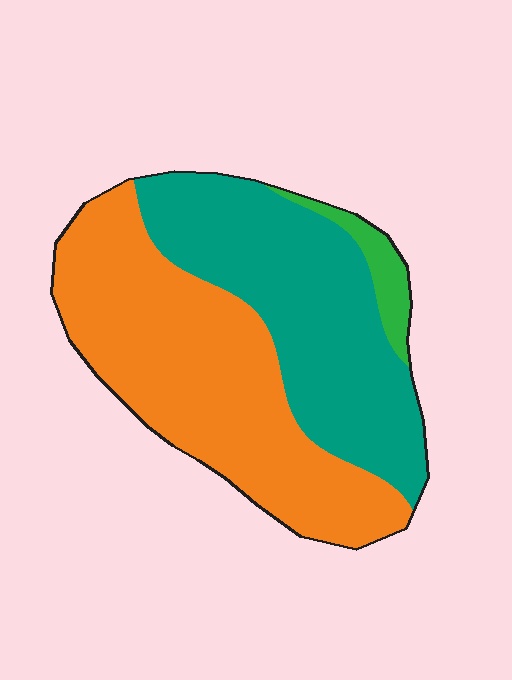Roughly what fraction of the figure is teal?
Teal takes up about two fifths (2/5) of the figure.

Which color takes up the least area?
Green, at roughly 5%.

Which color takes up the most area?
Orange, at roughly 50%.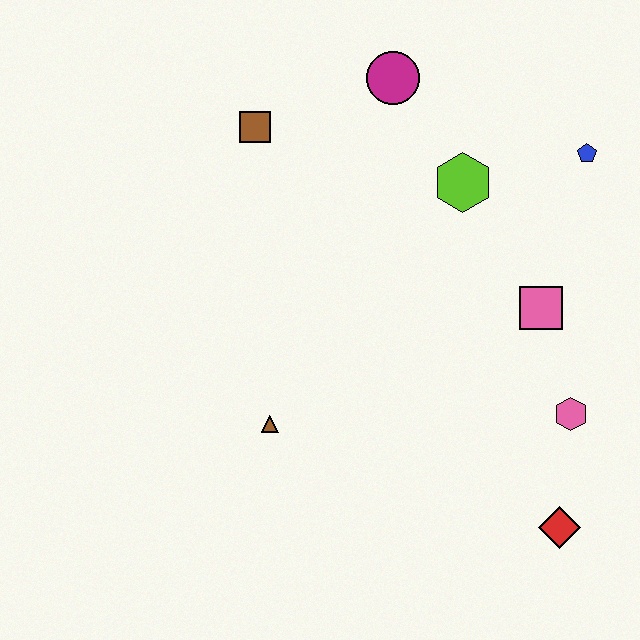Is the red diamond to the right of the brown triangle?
Yes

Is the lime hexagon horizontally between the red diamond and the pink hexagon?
No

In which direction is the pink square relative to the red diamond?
The pink square is above the red diamond.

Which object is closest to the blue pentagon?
The lime hexagon is closest to the blue pentagon.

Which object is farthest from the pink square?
The brown square is farthest from the pink square.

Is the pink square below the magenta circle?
Yes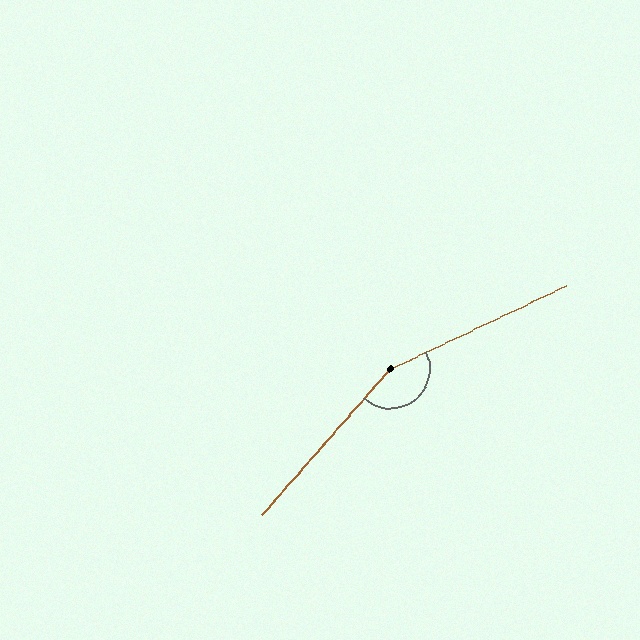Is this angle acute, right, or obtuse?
It is obtuse.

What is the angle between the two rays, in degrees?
Approximately 157 degrees.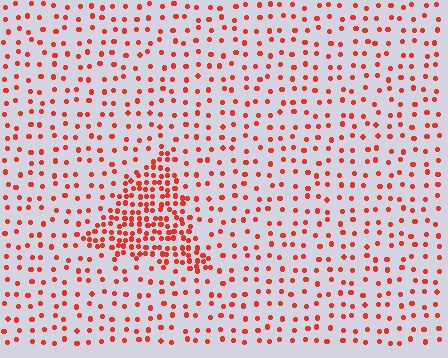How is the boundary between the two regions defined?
The boundary is defined by a change in element density (approximately 2.8x ratio). All elements are the same color, size, and shape.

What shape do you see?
I see a triangle.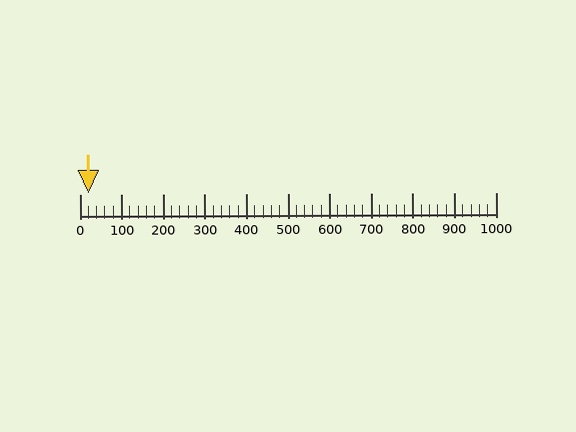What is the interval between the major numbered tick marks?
The major tick marks are spaced 100 units apart.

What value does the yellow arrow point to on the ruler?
The yellow arrow points to approximately 20.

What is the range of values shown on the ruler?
The ruler shows values from 0 to 1000.